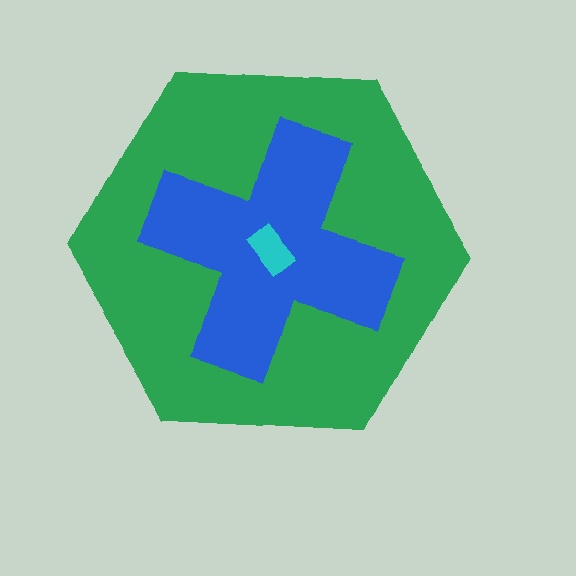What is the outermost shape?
The green hexagon.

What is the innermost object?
The cyan rectangle.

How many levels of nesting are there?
3.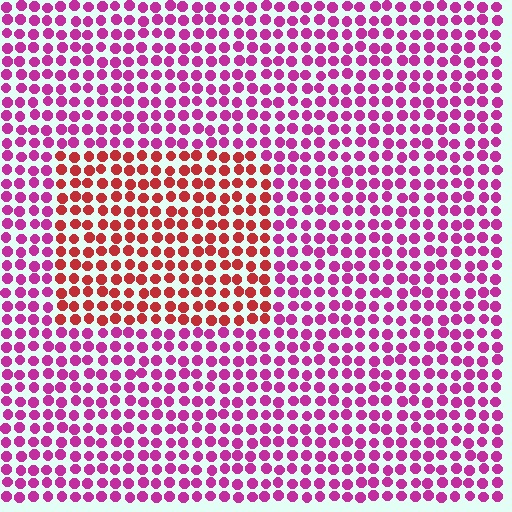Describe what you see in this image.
The image is filled with small magenta elements in a uniform arrangement. A rectangle-shaped region is visible where the elements are tinted to a slightly different hue, forming a subtle color boundary.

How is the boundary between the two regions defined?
The boundary is defined purely by a slight shift in hue (about 43 degrees). Spacing, size, and orientation are identical on both sides.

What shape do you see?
I see a rectangle.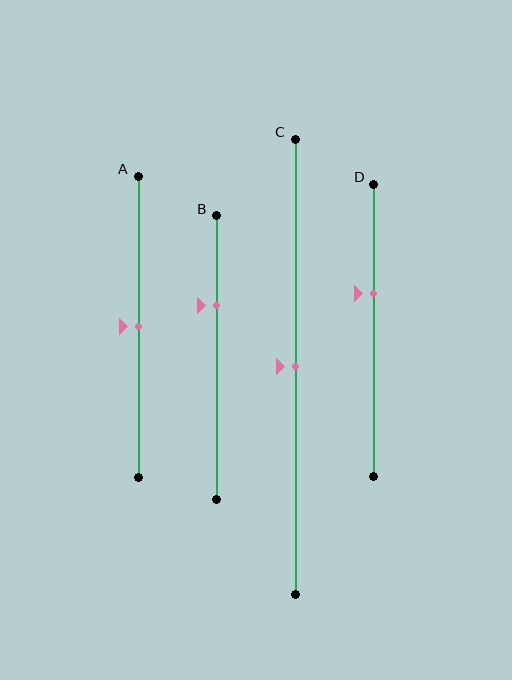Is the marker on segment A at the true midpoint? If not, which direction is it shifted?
Yes, the marker on segment A is at the true midpoint.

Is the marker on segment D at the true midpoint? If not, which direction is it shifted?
No, the marker on segment D is shifted upward by about 13% of the segment length.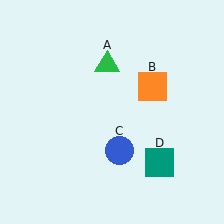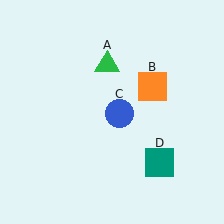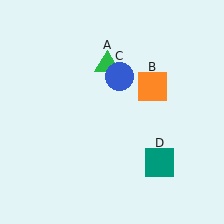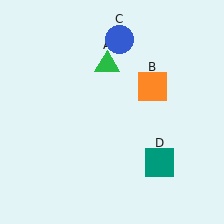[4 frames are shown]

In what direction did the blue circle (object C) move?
The blue circle (object C) moved up.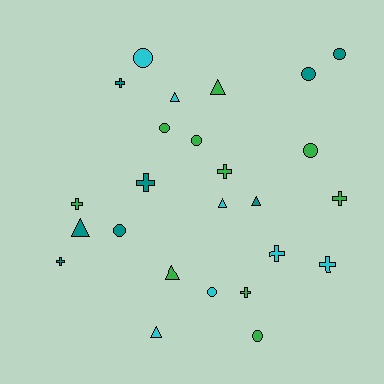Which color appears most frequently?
Green, with 10 objects.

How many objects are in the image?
There are 25 objects.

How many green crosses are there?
There are 4 green crosses.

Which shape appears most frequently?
Cross, with 9 objects.